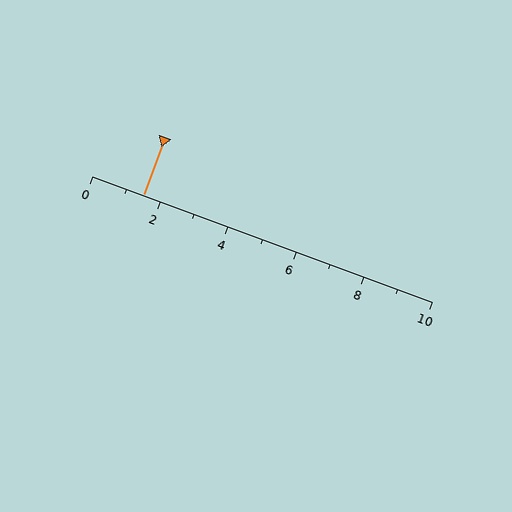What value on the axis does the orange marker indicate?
The marker indicates approximately 1.5.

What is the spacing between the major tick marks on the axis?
The major ticks are spaced 2 apart.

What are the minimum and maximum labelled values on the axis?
The axis runs from 0 to 10.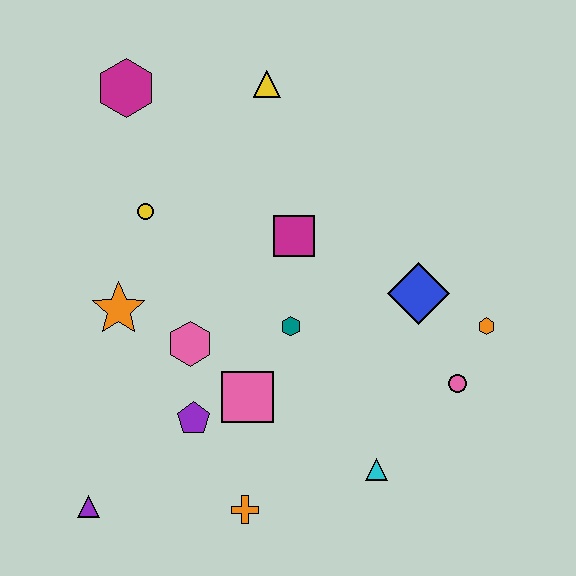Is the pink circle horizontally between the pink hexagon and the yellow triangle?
No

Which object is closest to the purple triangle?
The purple pentagon is closest to the purple triangle.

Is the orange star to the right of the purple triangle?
Yes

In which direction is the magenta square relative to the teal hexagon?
The magenta square is above the teal hexagon.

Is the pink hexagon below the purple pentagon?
No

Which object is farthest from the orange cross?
The magenta hexagon is farthest from the orange cross.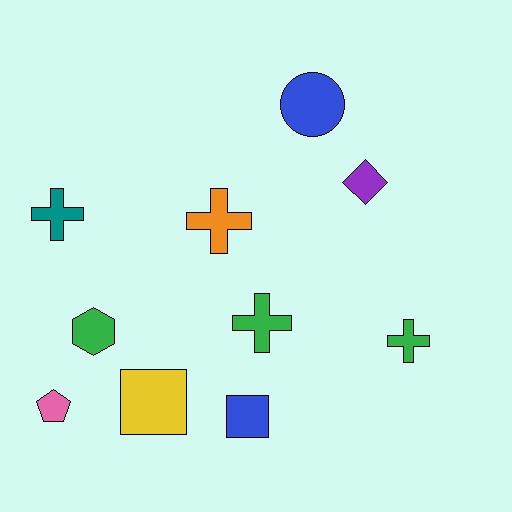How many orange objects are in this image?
There is 1 orange object.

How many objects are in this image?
There are 10 objects.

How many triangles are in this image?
There are no triangles.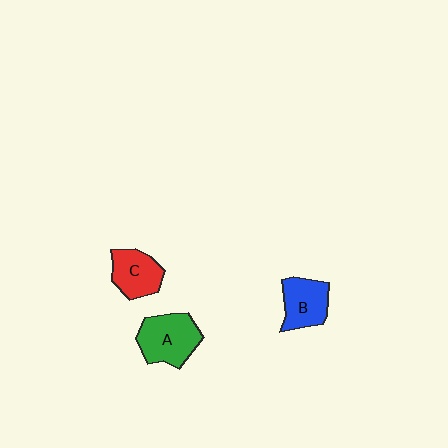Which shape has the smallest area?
Shape C (red).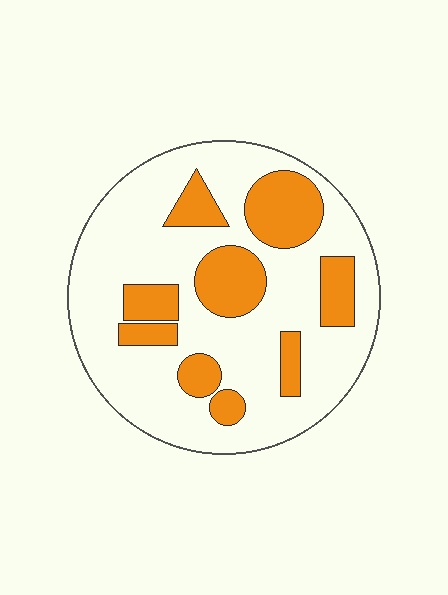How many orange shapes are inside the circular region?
9.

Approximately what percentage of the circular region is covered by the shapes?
Approximately 25%.